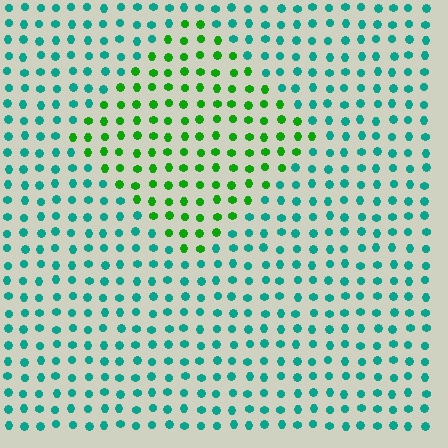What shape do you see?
I see a diamond.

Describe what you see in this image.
The image is filled with small teal elements in a uniform arrangement. A diamond-shaped region is visible where the elements are tinted to a slightly different hue, forming a subtle color boundary.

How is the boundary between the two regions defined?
The boundary is defined purely by a slight shift in hue (about 52 degrees). Spacing, size, and orientation are identical on both sides.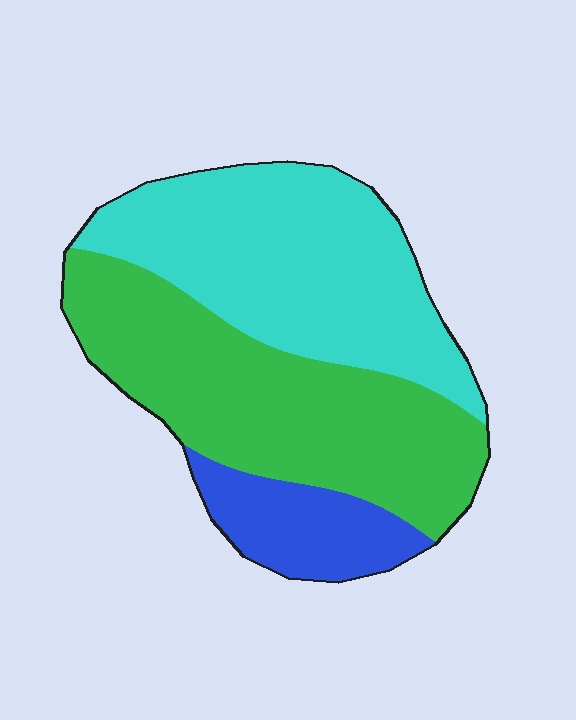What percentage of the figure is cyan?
Cyan takes up about two fifths (2/5) of the figure.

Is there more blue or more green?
Green.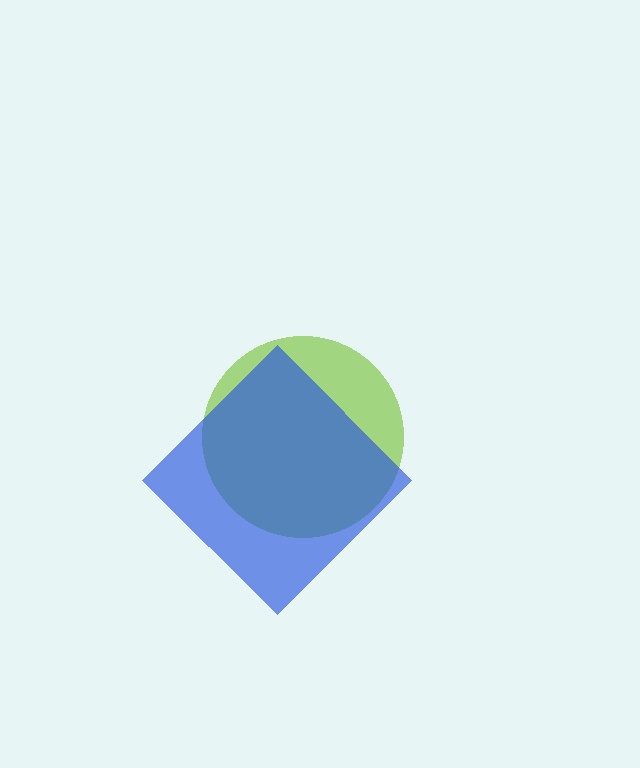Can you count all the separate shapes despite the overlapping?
Yes, there are 2 separate shapes.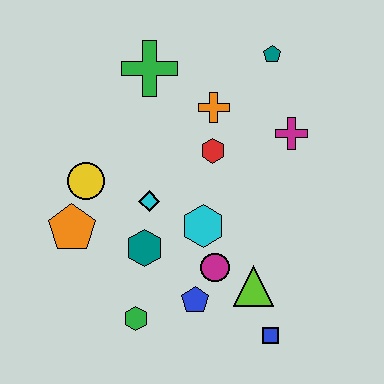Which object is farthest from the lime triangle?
The green cross is farthest from the lime triangle.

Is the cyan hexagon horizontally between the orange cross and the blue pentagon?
Yes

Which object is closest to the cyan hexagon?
The magenta circle is closest to the cyan hexagon.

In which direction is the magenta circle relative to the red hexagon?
The magenta circle is below the red hexagon.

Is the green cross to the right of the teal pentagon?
No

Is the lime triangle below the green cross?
Yes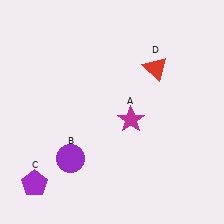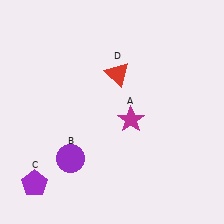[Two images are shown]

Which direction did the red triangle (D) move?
The red triangle (D) moved left.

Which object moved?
The red triangle (D) moved left.